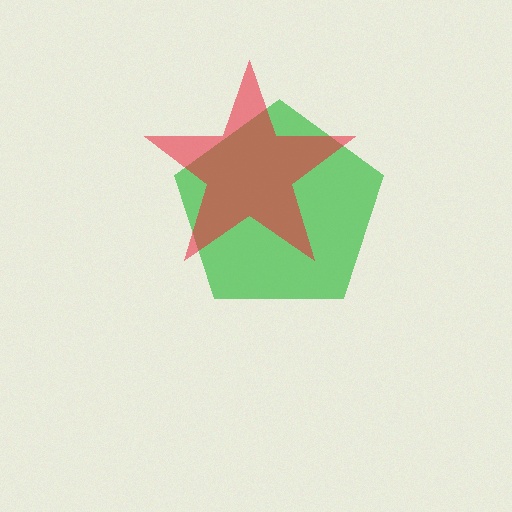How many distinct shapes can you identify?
There are 2 distinct shapes: a green pentagon, a red star.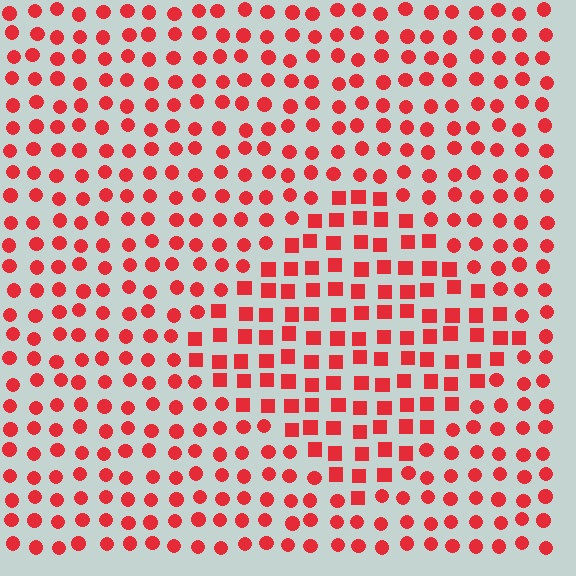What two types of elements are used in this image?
The image uses squares inside the diamond region and circles outside it.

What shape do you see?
I see a diamond.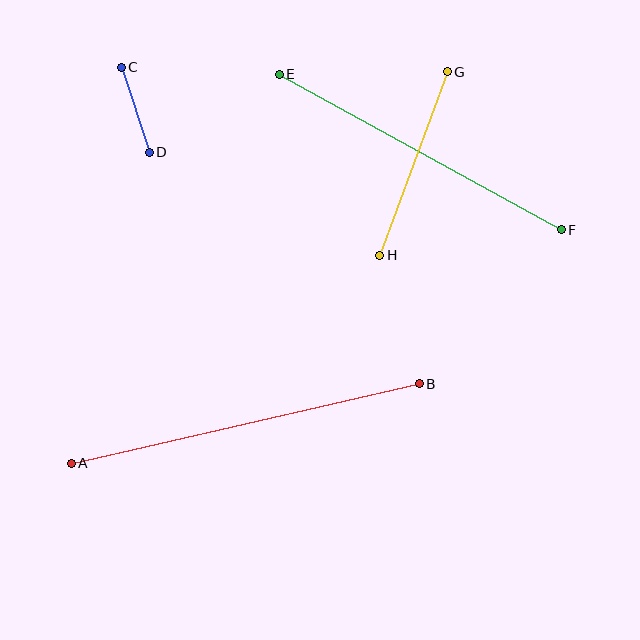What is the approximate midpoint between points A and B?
The midpoint is at approximately (245, 423) pixels.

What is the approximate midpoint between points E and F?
The midpoint is at approximately (420, 152) pixels.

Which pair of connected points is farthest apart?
Points A and B are farthest apart.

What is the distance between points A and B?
The distance is approximately 357 pixels.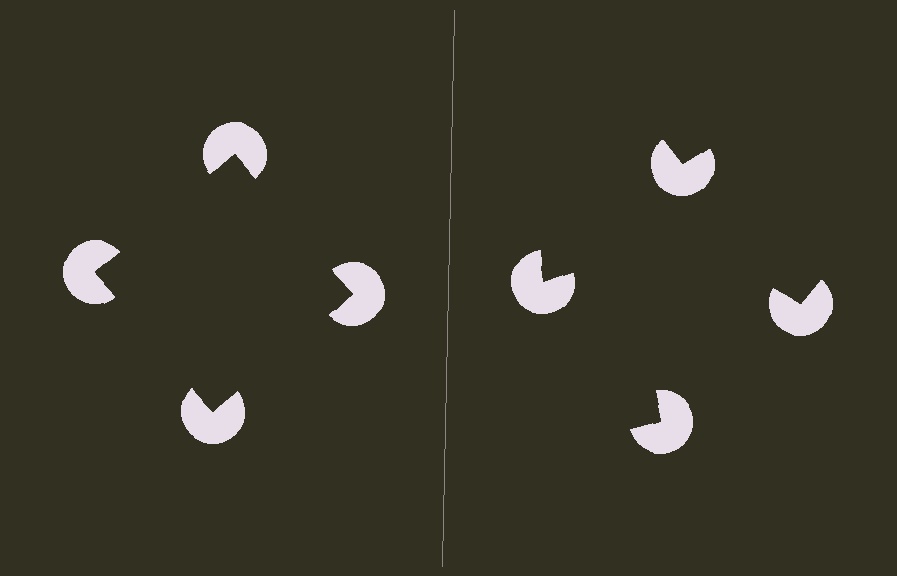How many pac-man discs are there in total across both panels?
8 — 4 on each side.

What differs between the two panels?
The pac-man discs are positioned identically on both sides; only the wedge orientations differ. On the left they align to a square; on the right they are misaligned.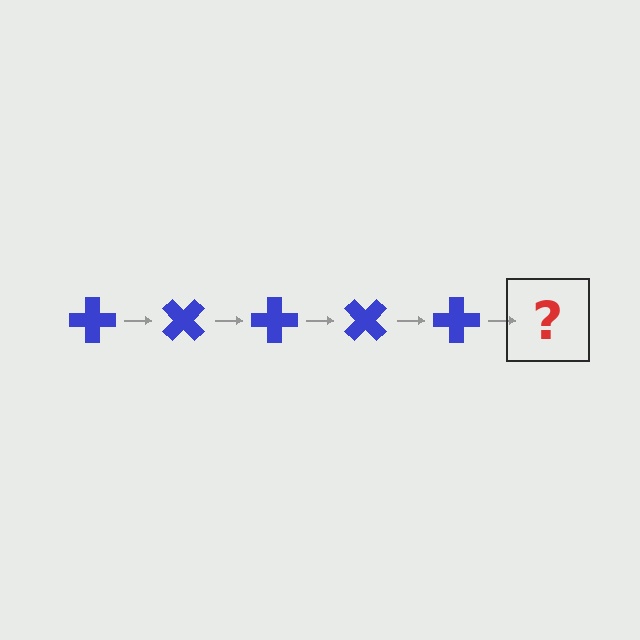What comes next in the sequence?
The next element should be a blue cross rotated 225 degrees.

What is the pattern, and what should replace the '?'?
The pattern is that the cross rotates 45 degrees each step. The '?' should be a blue cross rotated 225 degrees.